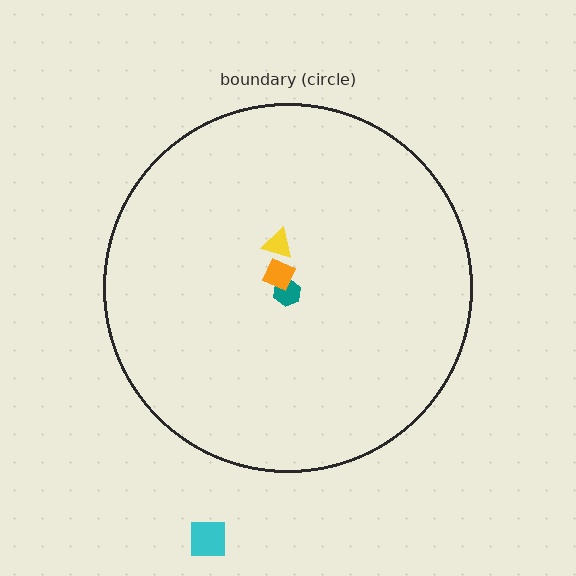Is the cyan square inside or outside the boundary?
Outside.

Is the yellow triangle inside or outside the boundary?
Inside.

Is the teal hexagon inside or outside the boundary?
Inside.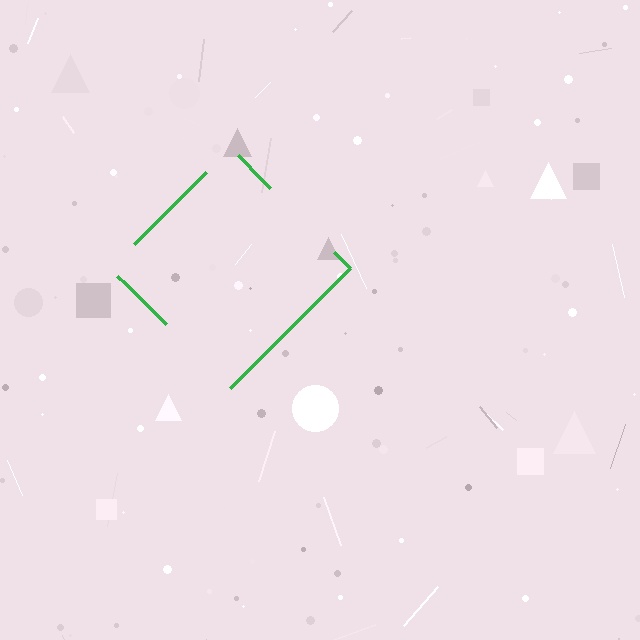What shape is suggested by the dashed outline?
The dashed outline suggests a diamond.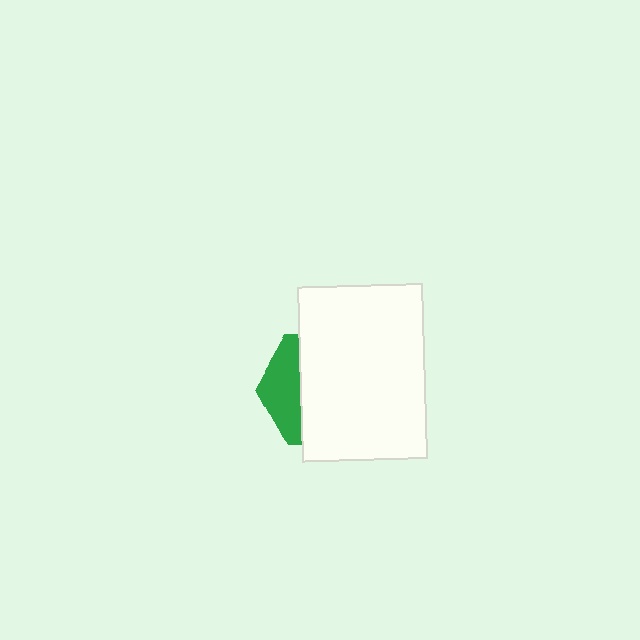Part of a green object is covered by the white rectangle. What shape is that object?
It is a hexagon.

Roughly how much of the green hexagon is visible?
A small part of it is visible (roughly 30%).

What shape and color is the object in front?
The object in front is a white rectangle.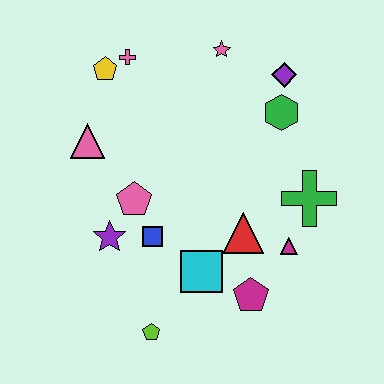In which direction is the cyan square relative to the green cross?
The cyan square is to the left of the green cross.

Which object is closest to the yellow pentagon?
The pink cross is closest to the yellow pentagon.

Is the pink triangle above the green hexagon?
No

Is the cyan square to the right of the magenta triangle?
No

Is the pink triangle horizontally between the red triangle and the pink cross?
No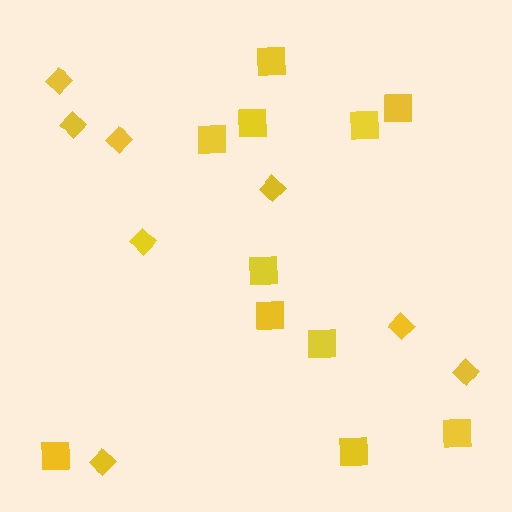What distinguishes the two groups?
There are 2 groups: one group of diamonds (8) and one group of squares (11).